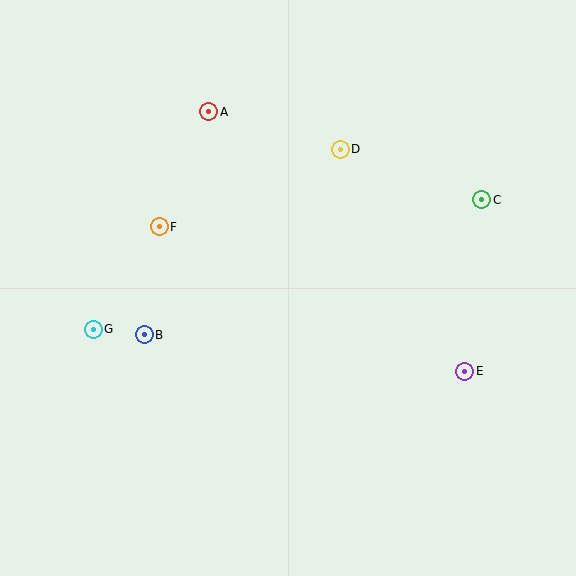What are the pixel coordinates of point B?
Point B is at (144, 335).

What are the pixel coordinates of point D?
Point D is at (340, 149).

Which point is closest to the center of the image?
Point F at (159, 227) is closest to the center.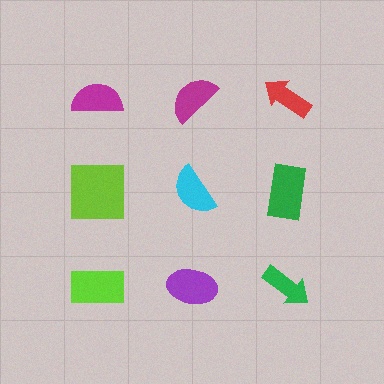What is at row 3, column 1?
A lime rectangle.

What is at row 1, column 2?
A magenta semicircle.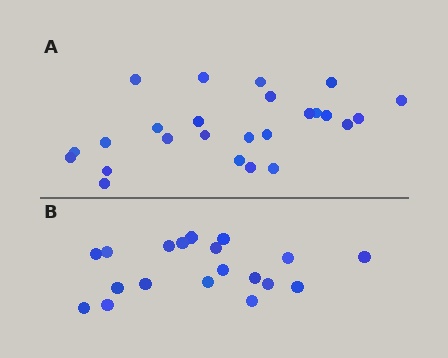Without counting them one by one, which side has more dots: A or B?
Region A (the top region) has more dots.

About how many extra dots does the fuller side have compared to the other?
Region A has about 6 more dots than region B.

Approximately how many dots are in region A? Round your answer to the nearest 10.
About 20 dots. (The exact count is 25, which rounds to 20.)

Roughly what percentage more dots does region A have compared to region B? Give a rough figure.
About 30% more.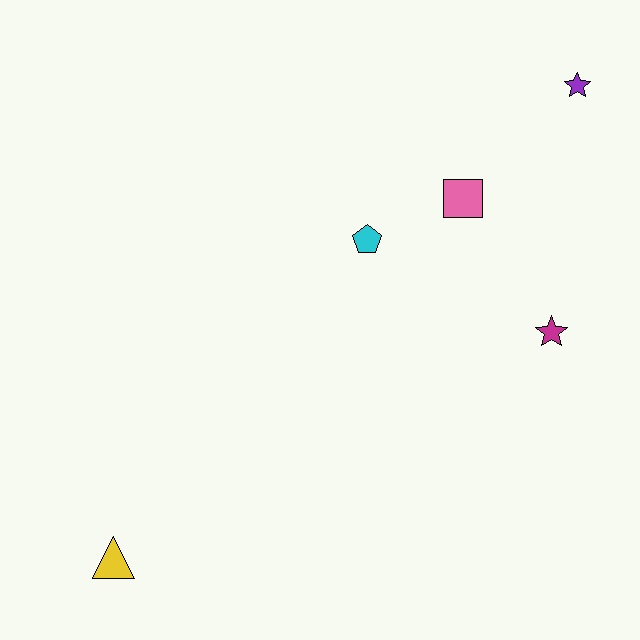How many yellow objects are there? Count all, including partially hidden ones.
There is 1 yellow object.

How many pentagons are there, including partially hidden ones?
There is 1 pentagon.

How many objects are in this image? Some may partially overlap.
There are 5 objects.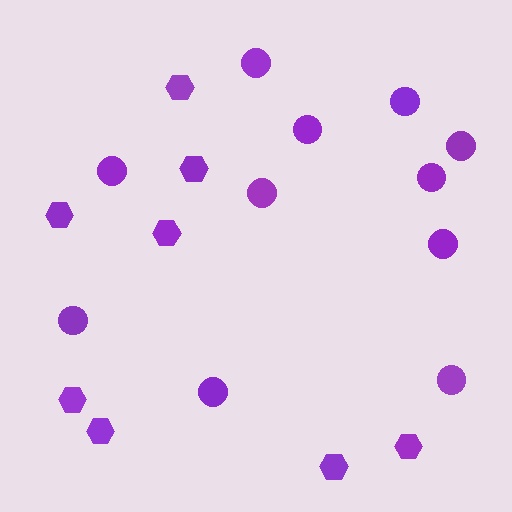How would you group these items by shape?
There are 2 groups: one group of hexagons (8) and one group of circles (11).